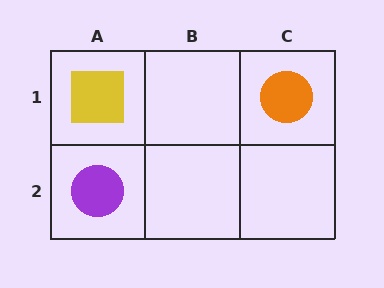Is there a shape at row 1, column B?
No, that cell is empty.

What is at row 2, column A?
A purple circle.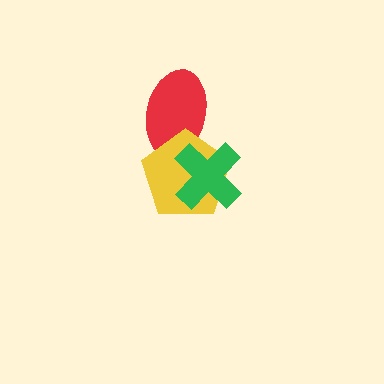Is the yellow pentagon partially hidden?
Yes, it is partially covered by another shape.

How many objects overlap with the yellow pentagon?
2 objects overlap with the yellow pentagon.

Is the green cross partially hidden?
No, no other shape covers it.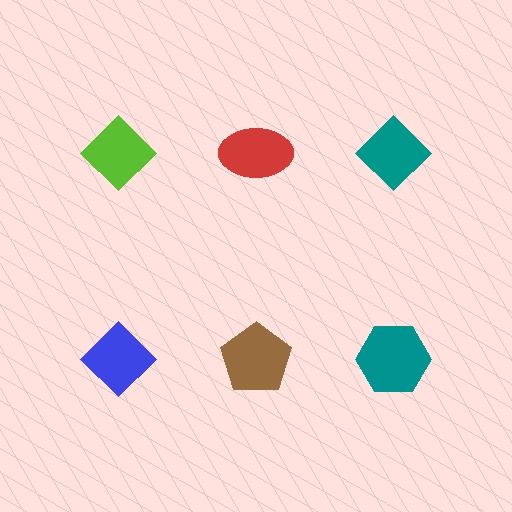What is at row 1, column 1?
A lime diamond.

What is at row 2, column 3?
A teal hexagon.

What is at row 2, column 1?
A blue diamond.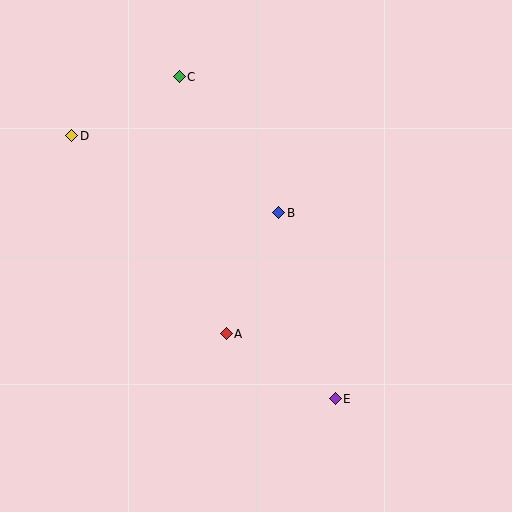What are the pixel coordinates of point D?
Point D is at (72, 136).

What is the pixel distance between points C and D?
The distance between C and D is 123 pixels.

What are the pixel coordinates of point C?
Point C is at (179, 77).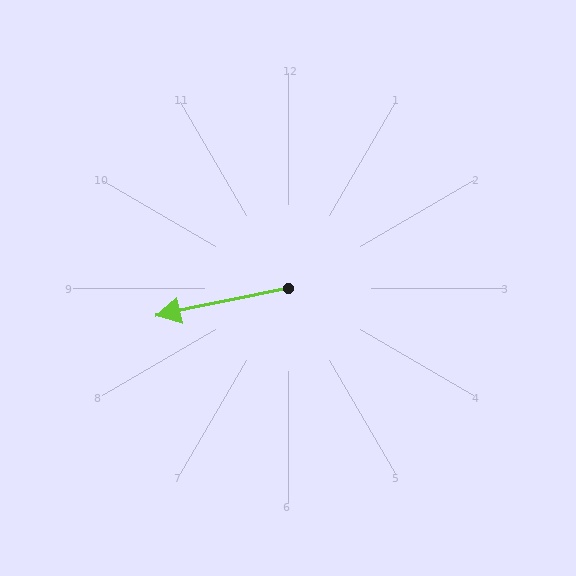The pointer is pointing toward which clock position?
Roughly 9 o'clock.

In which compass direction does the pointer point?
West.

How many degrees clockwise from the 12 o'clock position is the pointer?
Approximately 258 degrees.